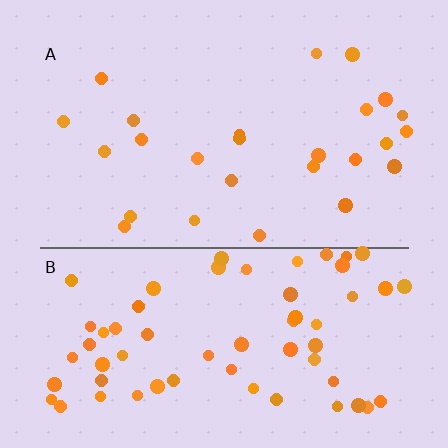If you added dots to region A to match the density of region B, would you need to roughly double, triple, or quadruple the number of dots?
Approximately double.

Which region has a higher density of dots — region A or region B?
B (the bottom).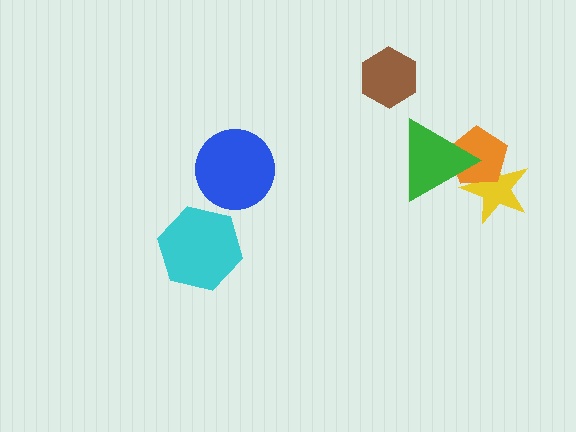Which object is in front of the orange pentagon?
The green triangle is in front of the orange pentagon.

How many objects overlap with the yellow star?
2 objects overlap with the yellow star.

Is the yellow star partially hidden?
Yes, it is partially covered by another shape.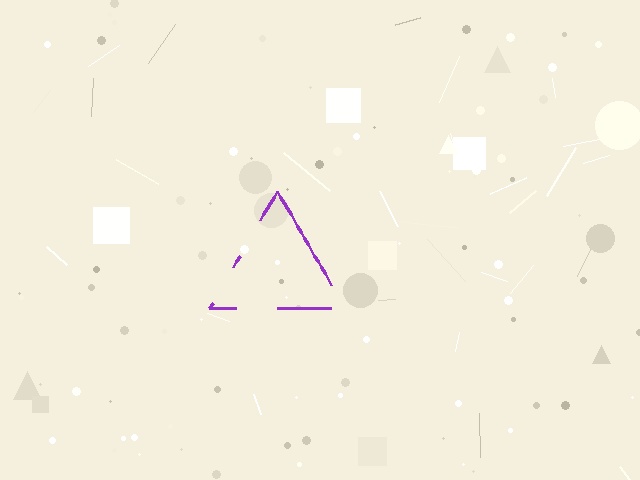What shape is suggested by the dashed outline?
The dashed outline suggests a triangle.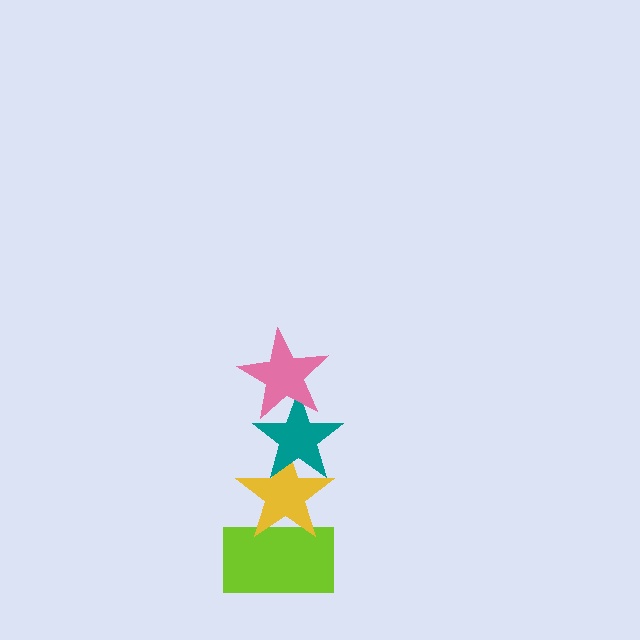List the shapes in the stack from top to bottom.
From top to bottom: the pink star, the teal star, the yellow star, the lime rectangle.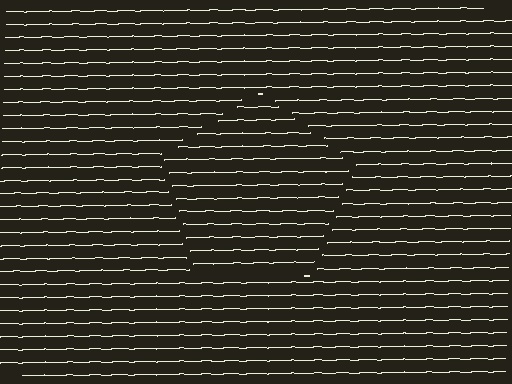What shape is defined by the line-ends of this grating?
An illusory pentagon. The interior of the shape contains the same grating, shifted by half a period — the contour is defined by the phase discontinuity where line-ends from the inner and outer gratings abut.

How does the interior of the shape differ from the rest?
The interior of the shape contains the same grating, shifted by half a period — the contour is defined by the phase discontinuity where line-ends from the inner and outer gratings abut.